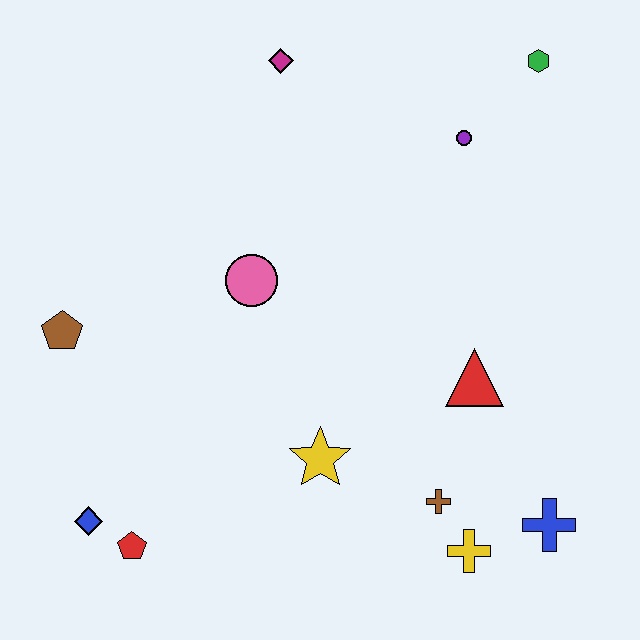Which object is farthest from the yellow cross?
The magenta diamond is farthest from the yellow cross.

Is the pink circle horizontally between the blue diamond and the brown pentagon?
No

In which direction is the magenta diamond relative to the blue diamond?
The magenta diamond is above the blue diamond.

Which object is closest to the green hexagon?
The purple circle is closest to the green hexagon.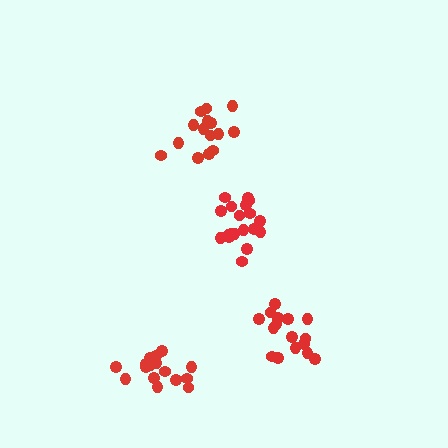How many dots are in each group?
Group 1: 16 dots, Group 2: 19 dots, Group 3: 18 dots, Group 4: 15 dots (68 total).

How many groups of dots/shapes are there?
There are 4 groups.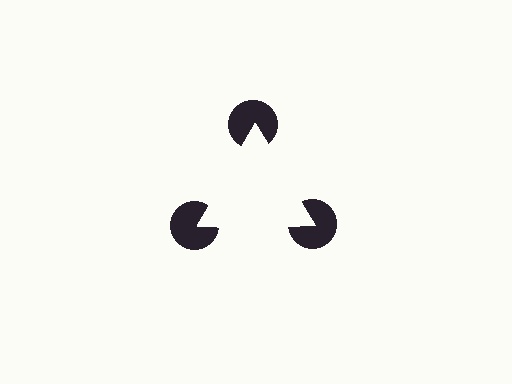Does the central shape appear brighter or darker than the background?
It typically appears slightly brighter than the background, even though no actual brightness change is drawn.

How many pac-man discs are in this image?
There are 3 — one at each vertex of the illusory triangle.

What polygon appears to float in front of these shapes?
An illusory triangle — its edges are inferred from the aligned wedge cuts in the pac-man discs, not physically drawn.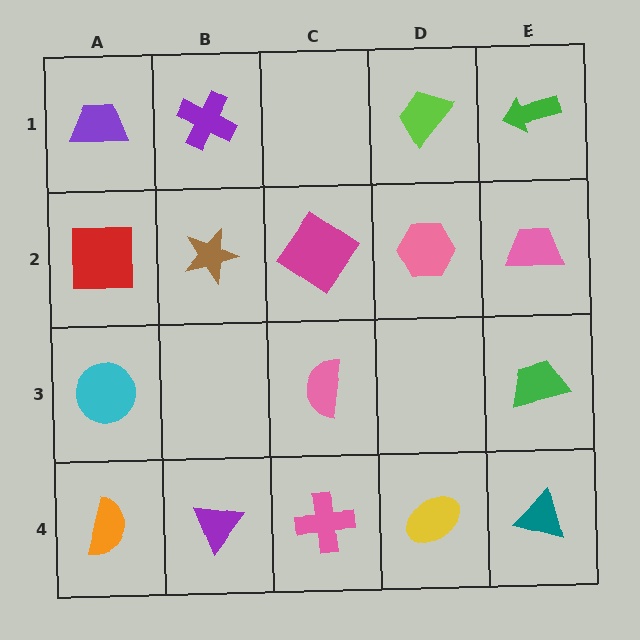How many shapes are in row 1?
4 shapes.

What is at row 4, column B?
A purple triangle.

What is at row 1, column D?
A lime trapezoid.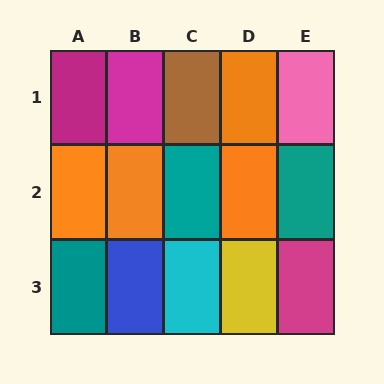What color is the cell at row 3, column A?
Teal.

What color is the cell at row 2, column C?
Teal.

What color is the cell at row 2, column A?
Orange.